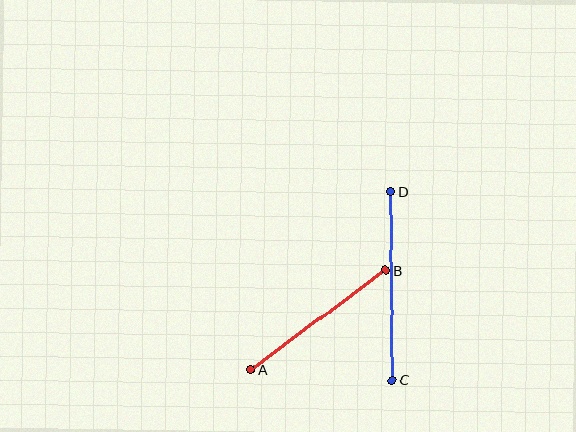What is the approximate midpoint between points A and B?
The midpoint is at approximately (318, 320) pixels.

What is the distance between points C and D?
The distance is approximately 188 pixels.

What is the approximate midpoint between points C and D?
The midpoint is at approximately (392, 286) pixels.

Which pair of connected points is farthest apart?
Points C and D are farthest apart.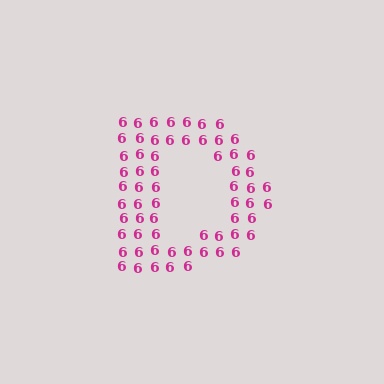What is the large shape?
The large shape is the letter D.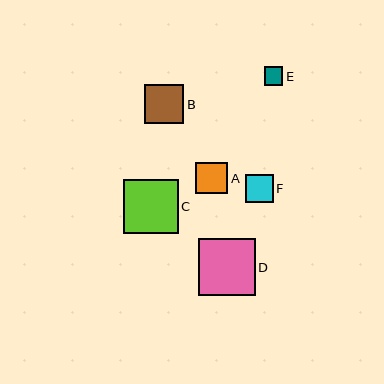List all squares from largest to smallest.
From largest to smallest: D, C, B, A, F, E.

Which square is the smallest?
Square E is the smallest with a size of approximately 18 pixels.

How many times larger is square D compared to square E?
Square D is approximately 3.1 times the size of square E.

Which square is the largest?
Square D is the largest with a size of approximately 57 pixels.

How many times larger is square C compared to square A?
Square C is approximately 1.7 times the size of square A.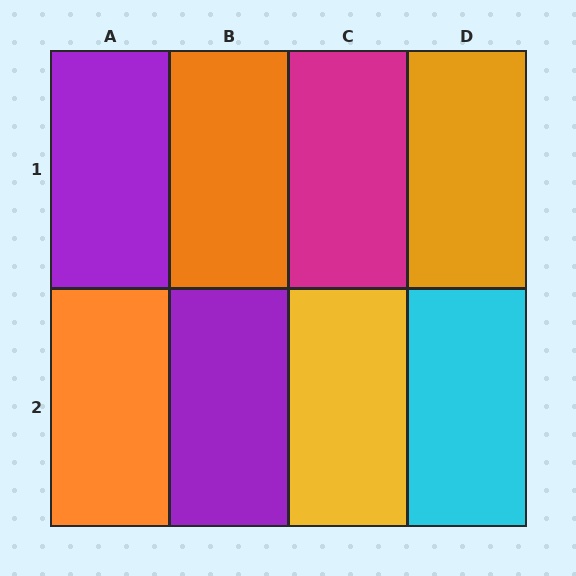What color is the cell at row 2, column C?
Yellow.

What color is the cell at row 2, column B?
Purple.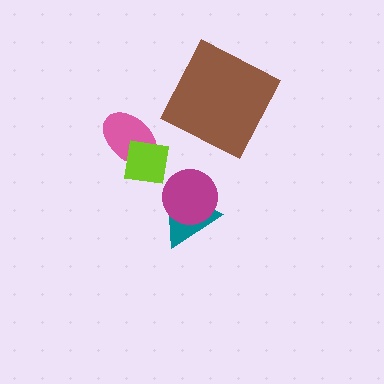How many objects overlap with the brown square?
0 objects overlap with the brown square.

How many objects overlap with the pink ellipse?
1 object overlaps with the pink ellipse.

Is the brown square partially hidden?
No, no other shape covers it.